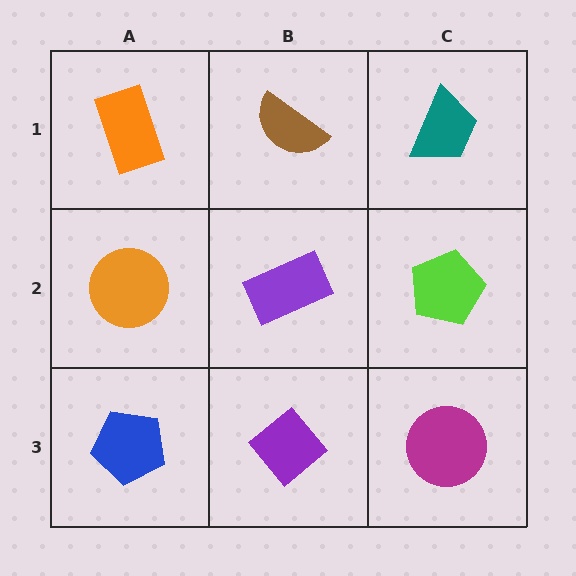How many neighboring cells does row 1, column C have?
2.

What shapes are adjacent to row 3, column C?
A lime pentagon (row 2, column C), a purple diamond (row 3, column B).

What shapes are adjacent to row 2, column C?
A teal trapezoid (row 1, column C), a magenta circle (row 3, column C), a purple rectangle (row 2, column B).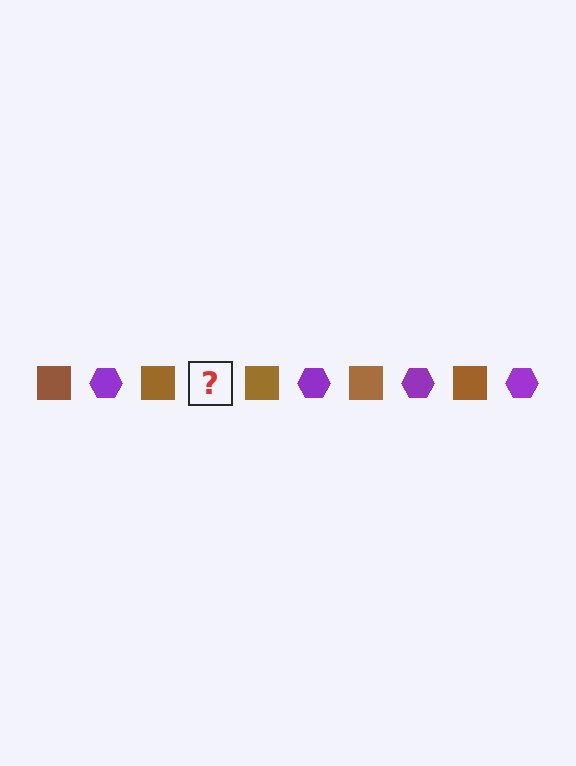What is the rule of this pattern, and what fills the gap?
The rule is that the pattern alternates between brown square and purple hexagon. The gap should be filled with a purple hexagon.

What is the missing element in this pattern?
The missing element is a purple hexagon.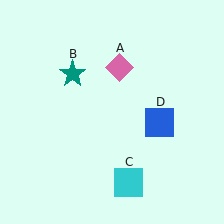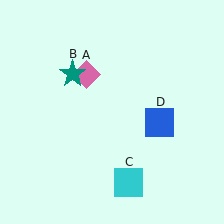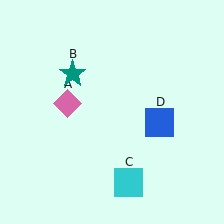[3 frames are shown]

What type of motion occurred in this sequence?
The pink diamond (object A) rotated counterclockwise around the center of the scene.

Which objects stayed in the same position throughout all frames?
Teal star (object B) and cyan square (object C) and blue square (object D) remained stationary.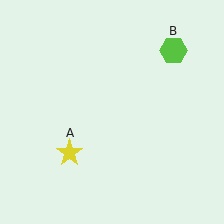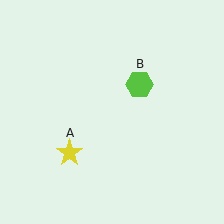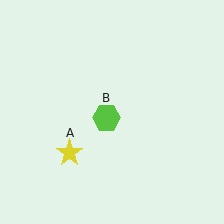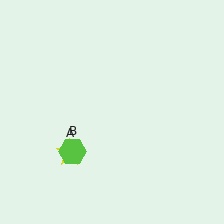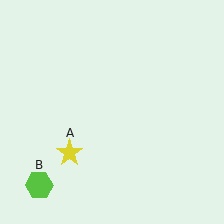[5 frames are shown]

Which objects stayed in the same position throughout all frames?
Yellow star (object A) remained stationary.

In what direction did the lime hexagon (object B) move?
The lime hexagon (object B) moved down and to the left.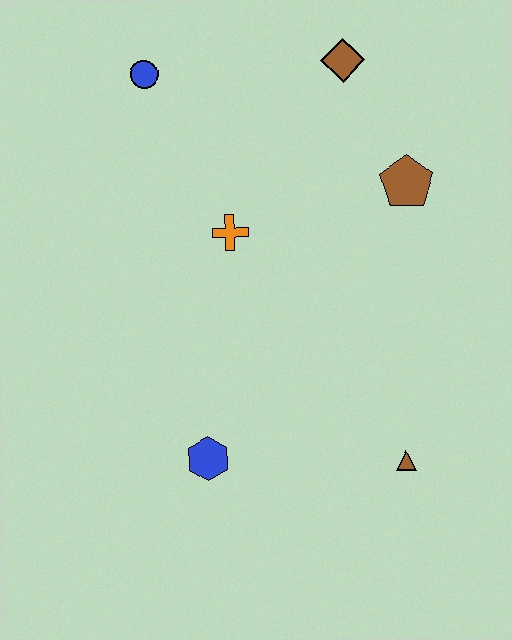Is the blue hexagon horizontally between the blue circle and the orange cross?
Yes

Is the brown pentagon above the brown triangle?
Yes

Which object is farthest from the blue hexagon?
The brown diamond is farthest from the blue hexagon.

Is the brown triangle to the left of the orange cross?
No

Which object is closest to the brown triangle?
The blue hexagon is closest to the brown triangle.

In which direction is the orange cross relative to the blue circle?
The orange cross is below the blue circle.